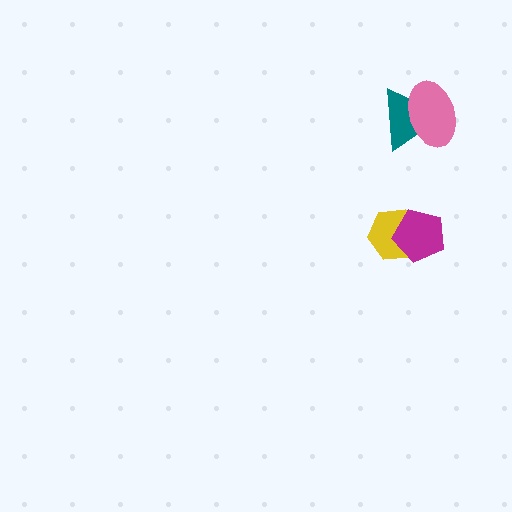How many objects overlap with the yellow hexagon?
1 object overlaps with the yellow hexagon.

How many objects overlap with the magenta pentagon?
1 object overlaps with the magenta pentagon.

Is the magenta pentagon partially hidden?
No, no other shape covers it.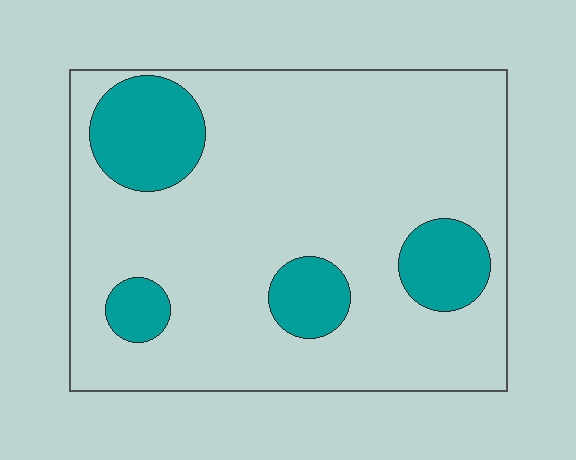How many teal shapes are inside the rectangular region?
4.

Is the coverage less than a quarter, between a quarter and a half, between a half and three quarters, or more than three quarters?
Less than a quarter.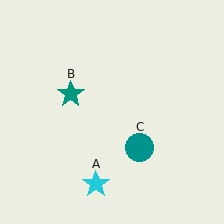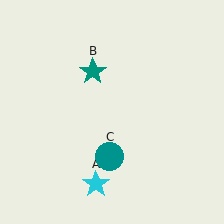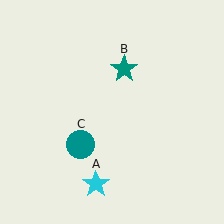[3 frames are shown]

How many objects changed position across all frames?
2 objects changed position: teal star (object B), teal circle (object C).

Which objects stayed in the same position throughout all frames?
Cyan star (object A) remained stationary.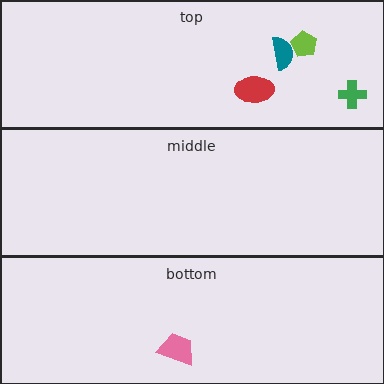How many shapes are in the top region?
4.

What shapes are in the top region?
The lime pentagon, the red ellipse, the teal semicircle, the green cross.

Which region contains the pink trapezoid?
The bottom region.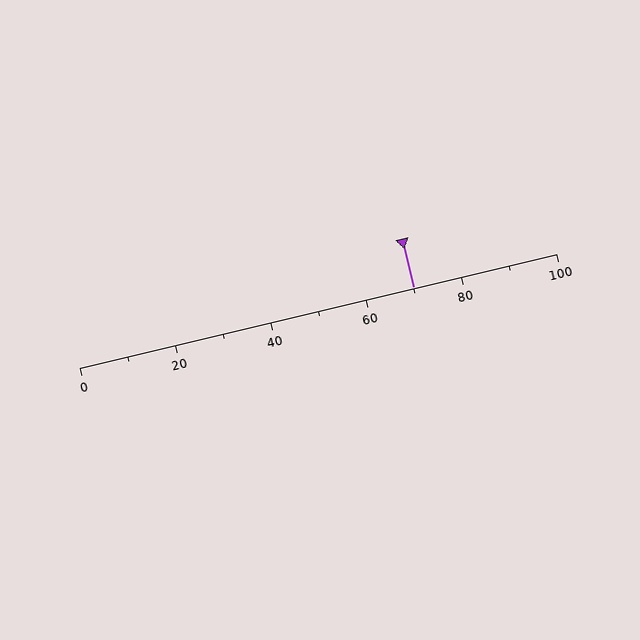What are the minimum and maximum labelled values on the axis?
The axis runs from 0 to 100.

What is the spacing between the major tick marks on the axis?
The major ticks are spaced 20 apart.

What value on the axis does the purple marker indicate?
The marker indicates approximately 70.